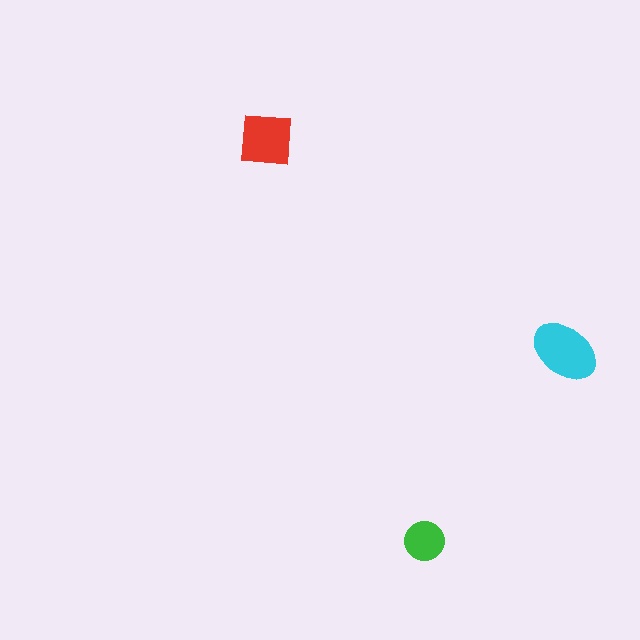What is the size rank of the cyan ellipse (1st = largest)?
1st.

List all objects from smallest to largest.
The green circle, the red square, the cyan ellipse.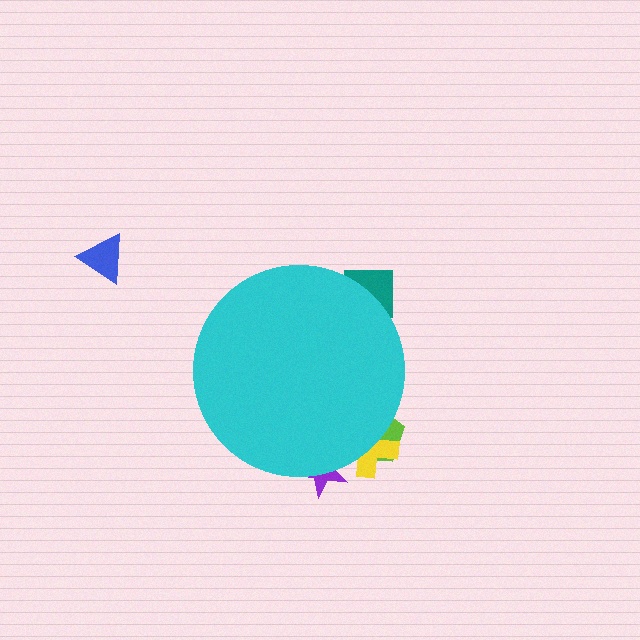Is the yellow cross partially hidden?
Yes, the yellow cross is partially hidden behind the cyan circle.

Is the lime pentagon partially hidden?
Yes, the lime pentagon is partially hidden behind the cyan circle.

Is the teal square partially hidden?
Yes, the teal square is partially hidden behind the cyan circle.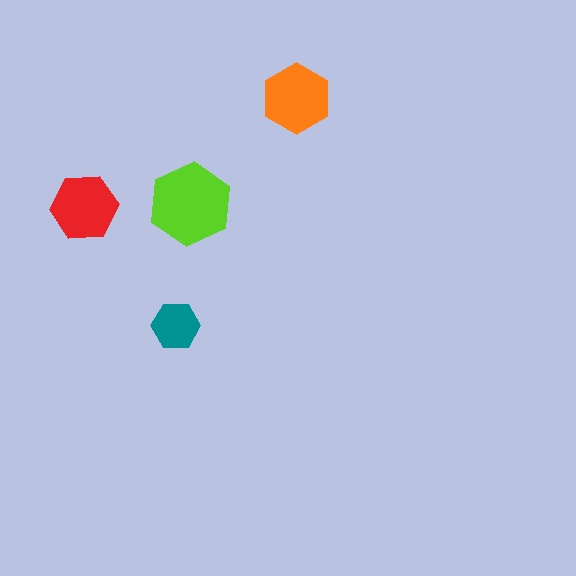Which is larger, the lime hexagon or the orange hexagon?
The lime one.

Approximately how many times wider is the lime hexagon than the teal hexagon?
About 1.5 times wider.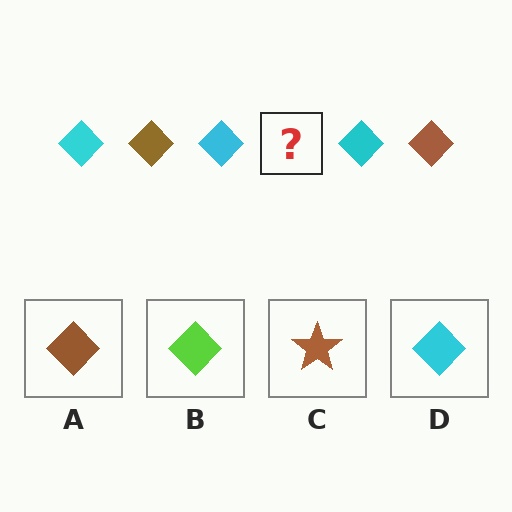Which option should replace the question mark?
Option A.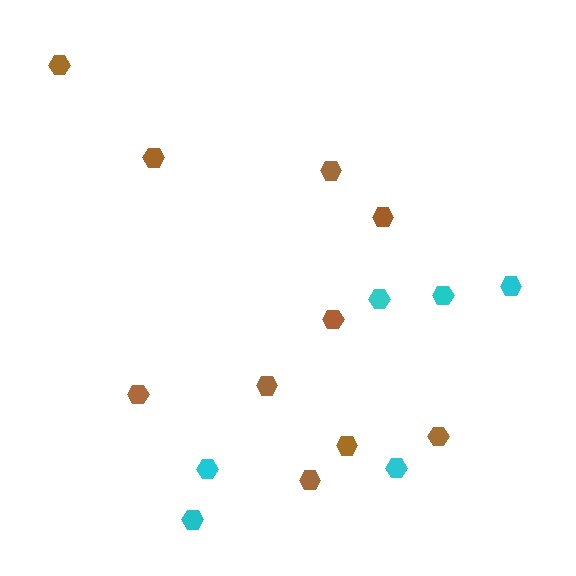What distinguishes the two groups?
There are 2 groups: one group of cyan hexagons (6) and one group of brown hexagons (10).